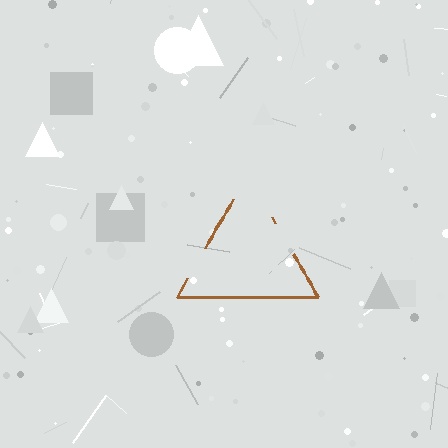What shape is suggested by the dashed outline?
The dashed outline suggests a triangle.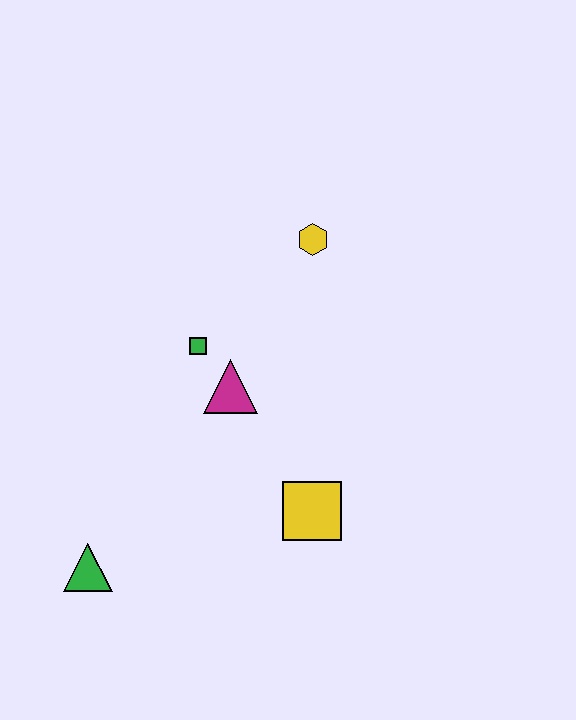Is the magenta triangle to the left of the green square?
No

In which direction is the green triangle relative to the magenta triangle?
The green triangle is below the magenta triangle.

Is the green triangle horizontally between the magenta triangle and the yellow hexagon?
No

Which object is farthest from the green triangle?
The yellow hexagon is farthest from the green triangle.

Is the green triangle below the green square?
Yes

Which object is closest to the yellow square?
The magenta triangle is closest to the yellow square.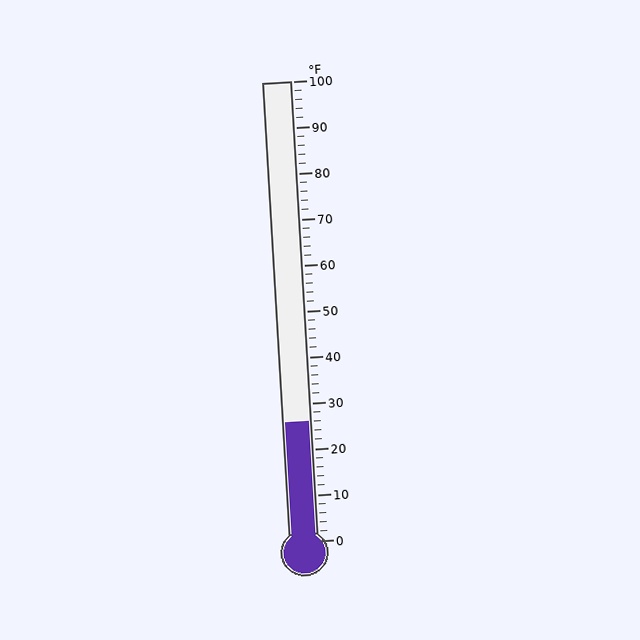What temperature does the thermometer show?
The thermometer shows approximately 26°F.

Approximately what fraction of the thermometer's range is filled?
The thermometer is filled to approximately 25% of its range.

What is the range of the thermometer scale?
The thermometer scale ranges from 0°F to 100°F.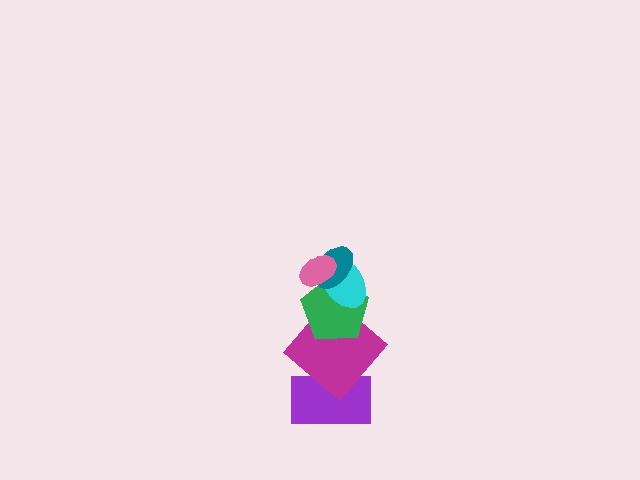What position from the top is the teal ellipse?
The teal ellipse is 2nd from the top.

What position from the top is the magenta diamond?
The magenta diamond is 5th from the top.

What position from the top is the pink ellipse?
The pink ellipse is 1st from the top.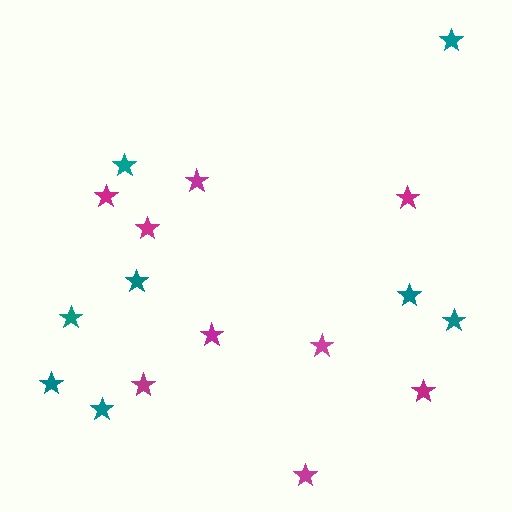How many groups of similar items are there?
There are 2 groups: one group of teal stars (8) and one group of magenta stars (9).